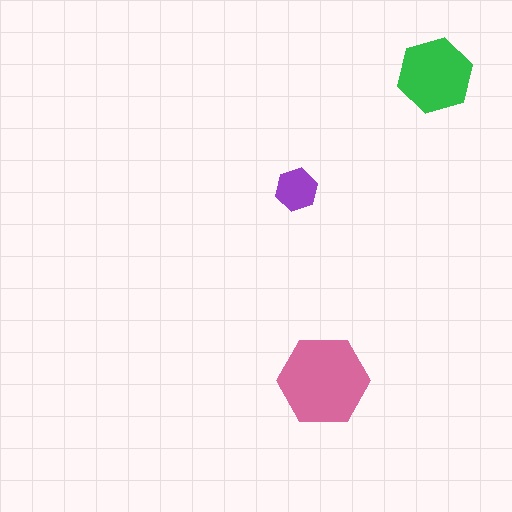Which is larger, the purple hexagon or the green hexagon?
The green one.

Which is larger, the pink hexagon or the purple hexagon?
The pink one.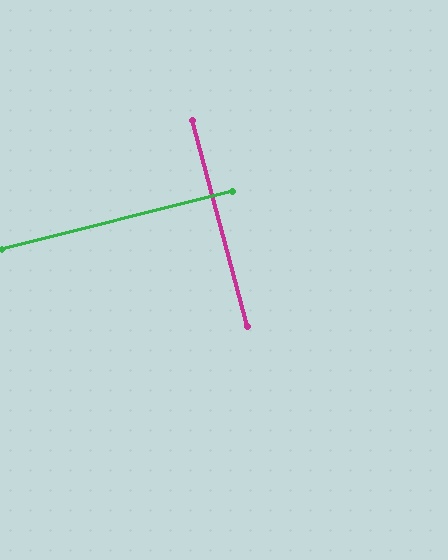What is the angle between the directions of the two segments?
Approximately 89 degrees.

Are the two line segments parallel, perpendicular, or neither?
Perpendicular — they meet at approximately 89°.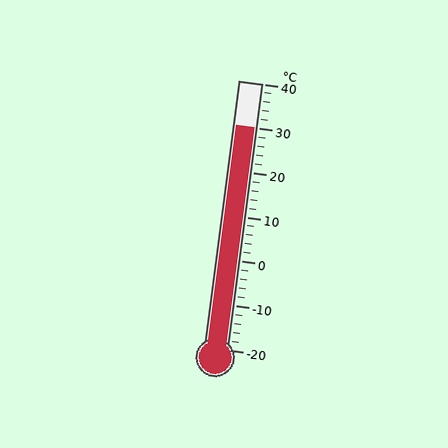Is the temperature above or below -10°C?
The temperature is above -10°C.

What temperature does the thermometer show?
The thermometer shows approximately 30°C.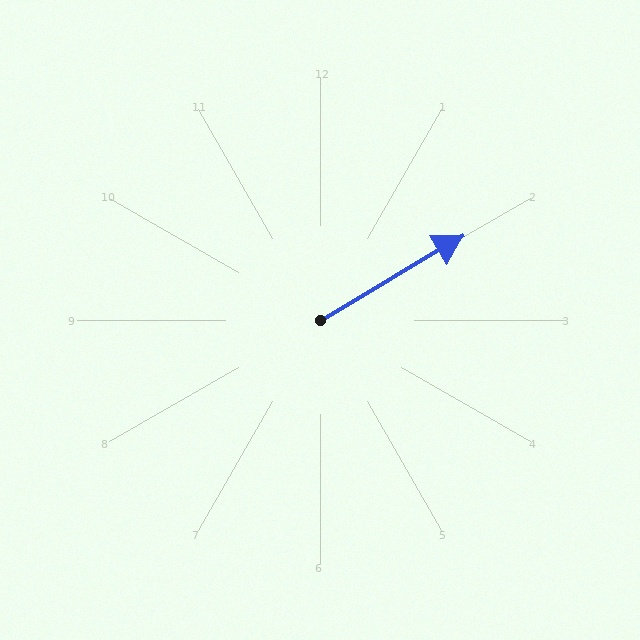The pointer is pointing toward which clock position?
Roughly 2 o'clock.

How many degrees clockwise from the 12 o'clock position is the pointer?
Approximately 59 degrees.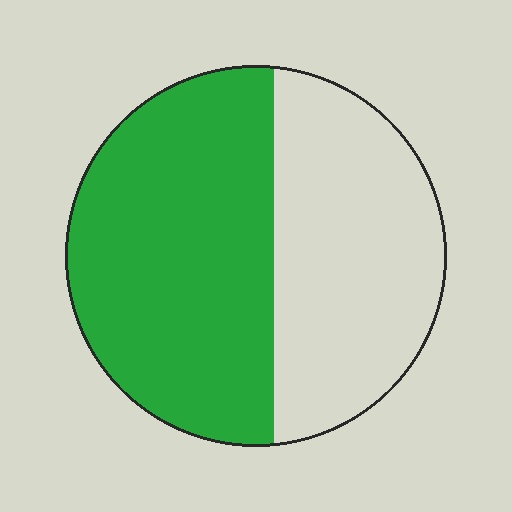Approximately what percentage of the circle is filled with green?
Approximately 55%.